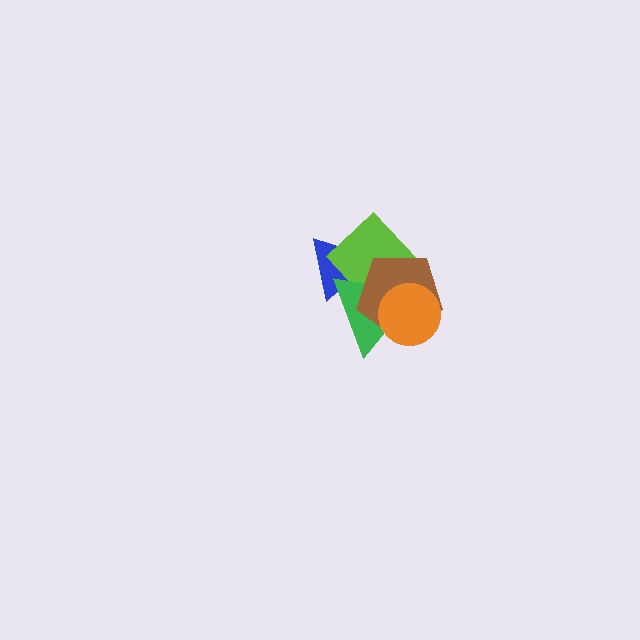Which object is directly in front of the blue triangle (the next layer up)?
The lime diamond is directly in front of the blue triangle.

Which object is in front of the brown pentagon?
The orange circle is in front of the brown pentagon.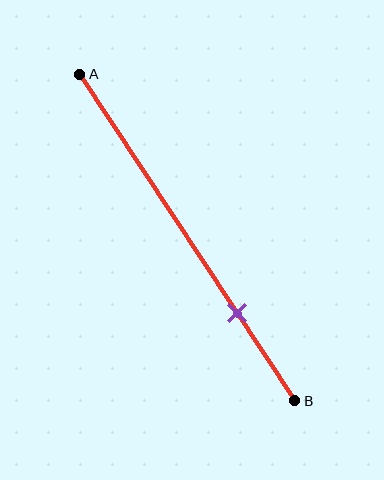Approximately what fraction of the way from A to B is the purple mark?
The purple mark is approximately 75% of the way from A to B.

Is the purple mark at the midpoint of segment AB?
No, the mark is at about 75% from A, not at the 50% midpoint.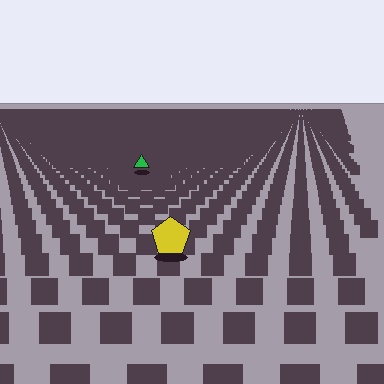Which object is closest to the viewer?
The yellow pentagon is closest. The texture marks near it are larger and more spread out.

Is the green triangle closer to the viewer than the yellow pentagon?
No. The yellow pentagon is closer — you can tell from the texture gradient: the ground texture is coarser near it.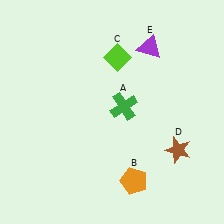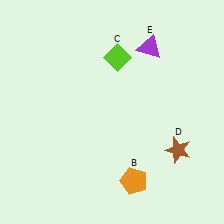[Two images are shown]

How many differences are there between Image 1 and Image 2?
There is 1 difference between the two images.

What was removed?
The green cross (A) was removed in Image 2.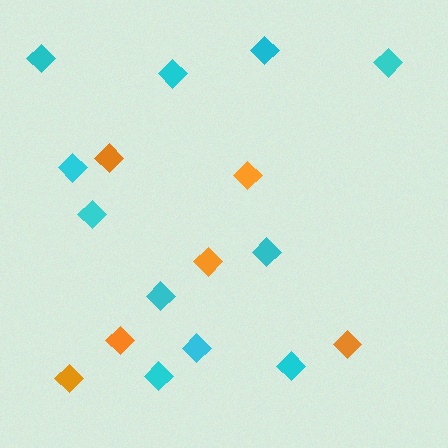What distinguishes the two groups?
There are 2 groups: one group of orange diamonds (6) and one group of cyan diamonds (11).